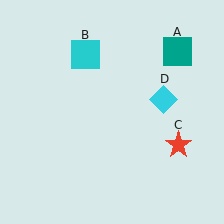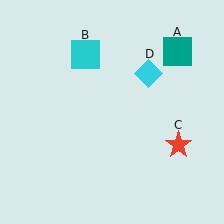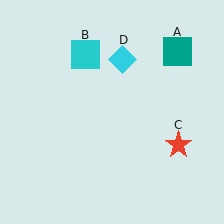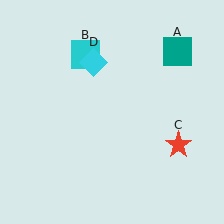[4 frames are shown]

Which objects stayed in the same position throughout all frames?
Teal square (object A) and cyan square (object B) and red star (object C) remained stationary.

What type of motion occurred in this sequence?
The cyan diamond (object D) rotated counterclockwise around the center of the scene.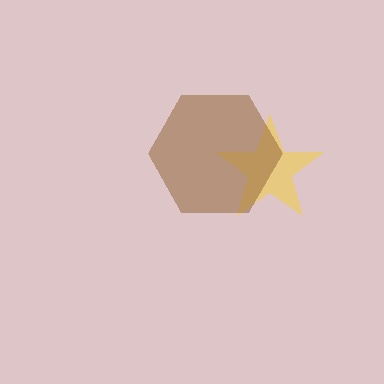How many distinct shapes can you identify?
There are 2 distinct shapes: a yellow star, a brown hexagon.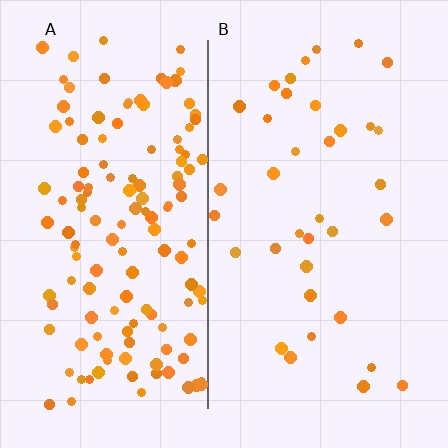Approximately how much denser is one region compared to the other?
Approximately 3.7× — region A over region B.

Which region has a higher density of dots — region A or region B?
A (the left).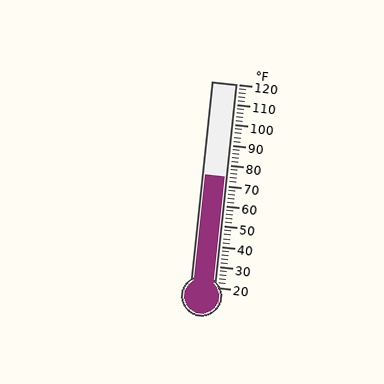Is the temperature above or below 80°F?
The temperature is below 80°F.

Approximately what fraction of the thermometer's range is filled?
The thermometer is filled to approximately 55% of its range.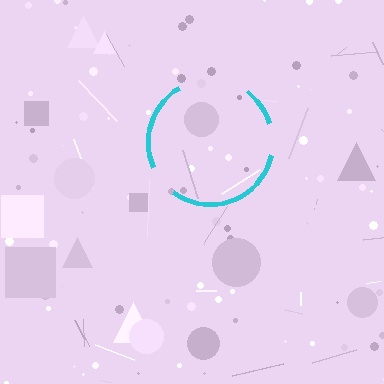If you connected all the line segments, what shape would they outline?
They would outline a circle.